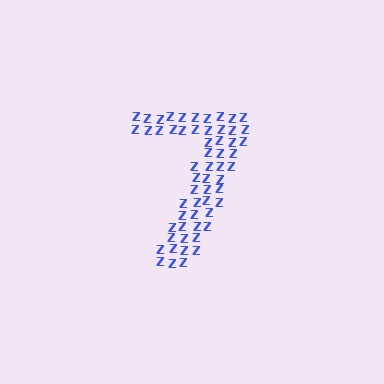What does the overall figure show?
The overall figure shows the digit 7.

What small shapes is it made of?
It is made of small letter Z's.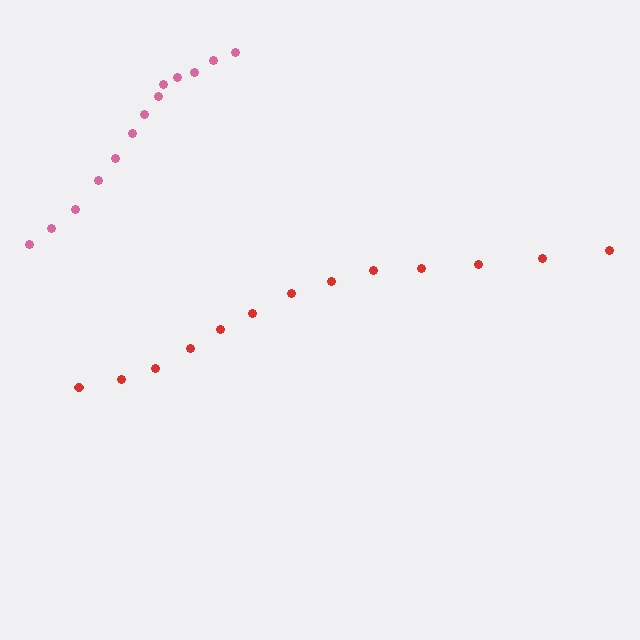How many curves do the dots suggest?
There are 2 distinct paths.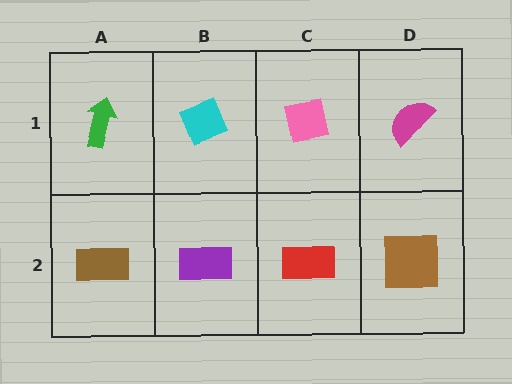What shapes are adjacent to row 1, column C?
A red rectangle (row 2, column C), a cyan diamond (row 1, column B), a magenta semicircle (row 1, column D).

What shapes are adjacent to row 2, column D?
A magenta semicircle (row 1, column D), a red rectangle (row 2, column C).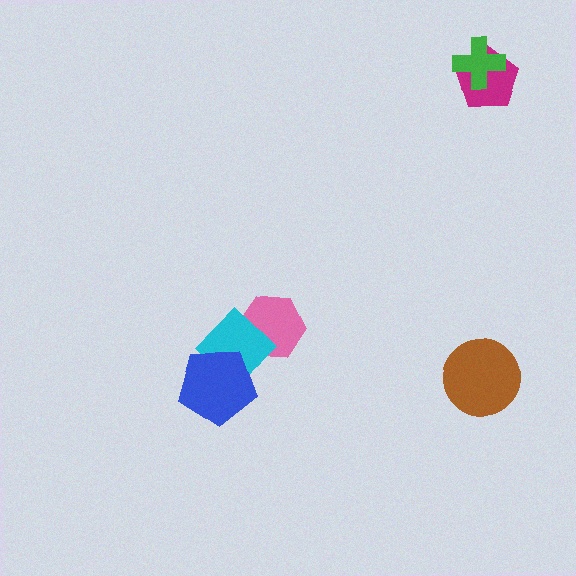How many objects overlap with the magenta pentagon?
1 object overlaps with the magenta pentagon.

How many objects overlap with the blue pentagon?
1 object overlaps with the blue pentagon.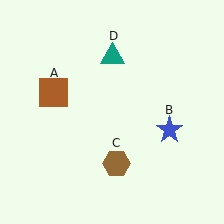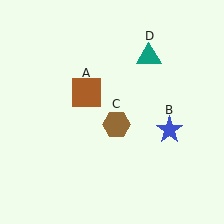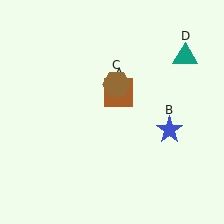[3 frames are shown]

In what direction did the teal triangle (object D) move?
The teal triangle (object D) moved right.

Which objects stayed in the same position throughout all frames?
Blue star (object B) remained stationary.